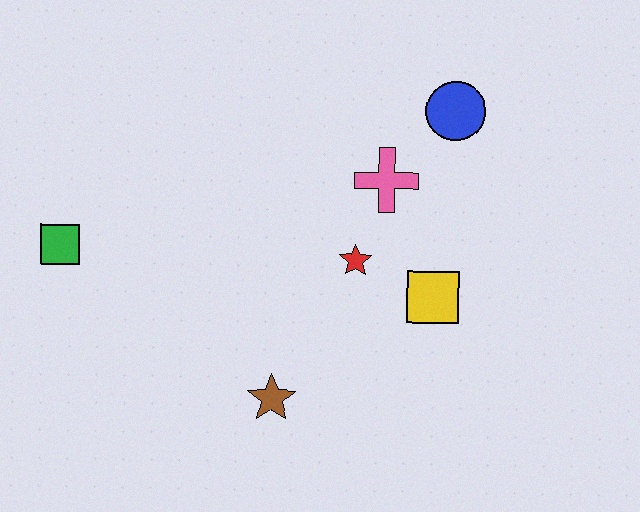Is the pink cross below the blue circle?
Yes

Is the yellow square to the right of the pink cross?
Yes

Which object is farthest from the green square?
The blue circle is farthest from the green square.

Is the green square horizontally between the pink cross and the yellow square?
No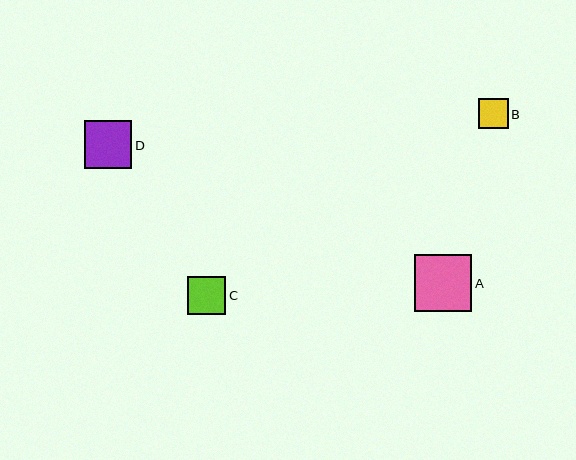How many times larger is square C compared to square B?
Square C is approximately 1.3 times the size of square B.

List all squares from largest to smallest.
From largest to smallest: A, D, C, B.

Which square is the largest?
Square A is the largest with a size of approximately 57 pixels.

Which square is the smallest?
Square B is the smallest with a size of approximately 29 pixels.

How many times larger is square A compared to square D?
Square A is approximately 1.2 times the size of square D.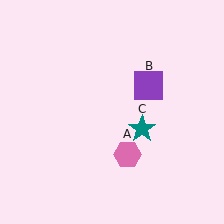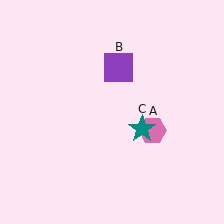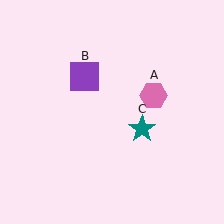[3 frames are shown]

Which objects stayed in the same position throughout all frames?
Teal star (object C) remained stationary.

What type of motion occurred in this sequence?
The pink hexagon (object A), purple square (object B) rotated counterclockwise around the center of the scene.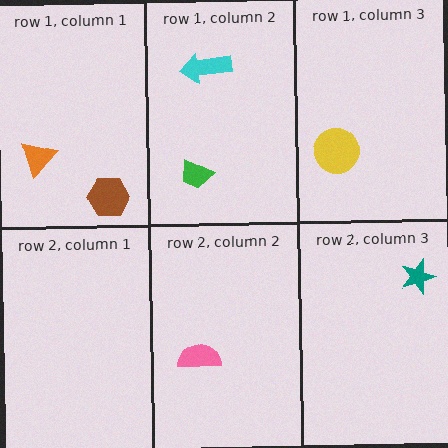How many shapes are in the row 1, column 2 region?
2.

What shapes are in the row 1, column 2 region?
The cyan arrow, the green trapezoid.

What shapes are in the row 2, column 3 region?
The teal star.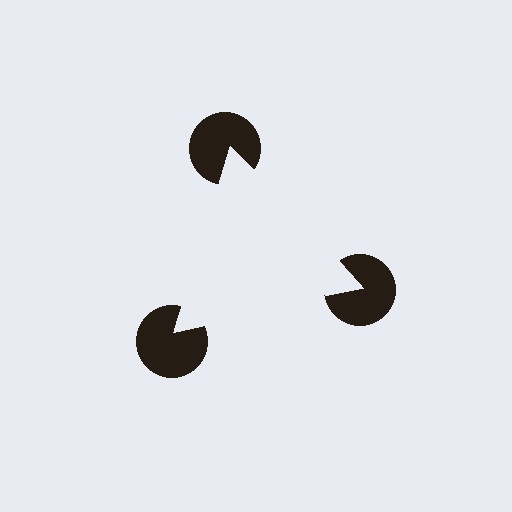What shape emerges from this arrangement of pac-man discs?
An illusory triangle — its edges are inferred from the aligned wedge cuts in the pac-man discs, not physically drawn.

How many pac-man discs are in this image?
There are 3 — one at each vertex of the illusory triangle.